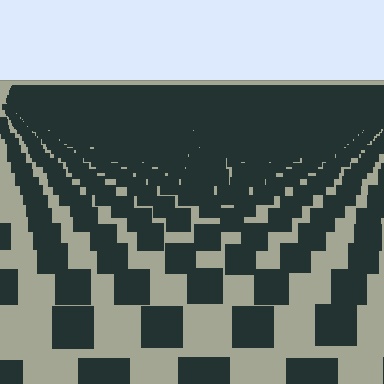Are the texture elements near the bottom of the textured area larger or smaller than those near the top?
Larger. Near the bottom, elements are closer to the viewer and appear at a bigger on-screen size.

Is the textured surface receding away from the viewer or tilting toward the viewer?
The surface is receding away from the viewer. Texture elements get smaller and denser toward the top.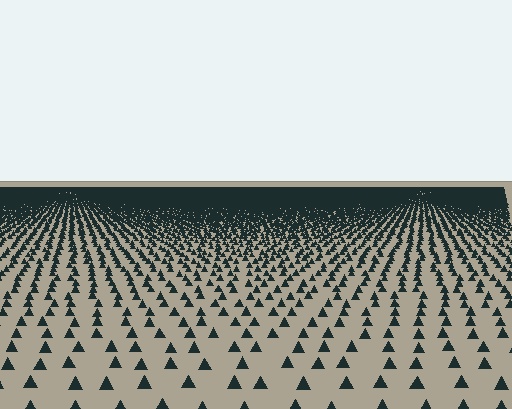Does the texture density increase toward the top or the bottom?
Density increases toward the top.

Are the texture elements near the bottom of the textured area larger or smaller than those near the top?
Larger. Near the bottom, elements are closer to the viewer and appear at a bigger on-screen size.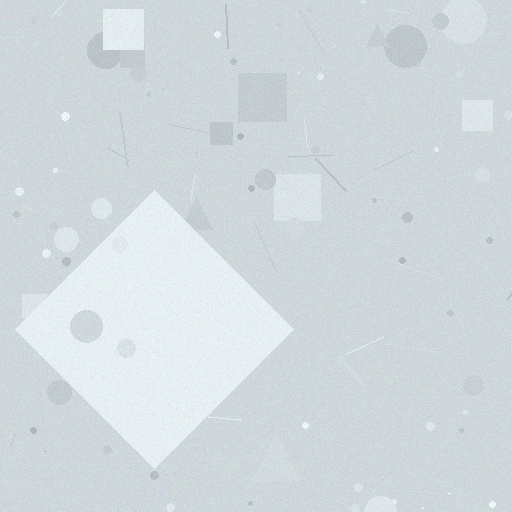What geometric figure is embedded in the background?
A diamond is embedded in the background.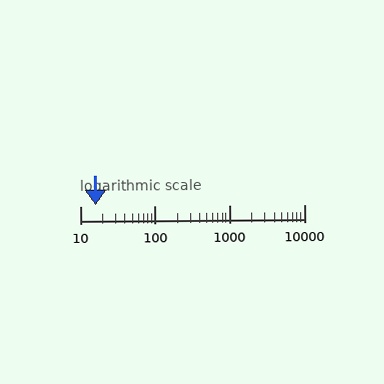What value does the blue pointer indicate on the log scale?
The pointer indicates approximately 16.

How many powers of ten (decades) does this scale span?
The scale spans 3 decades, from 10 to 10000.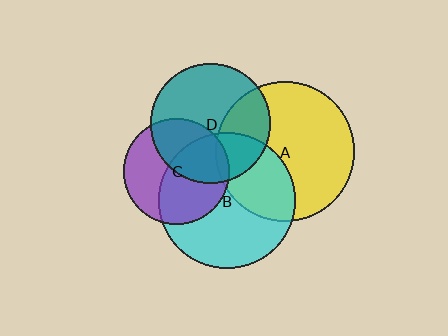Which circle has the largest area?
Circle A (yellow).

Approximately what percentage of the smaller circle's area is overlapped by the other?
Approximately 40%.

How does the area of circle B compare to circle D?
Approximately 1.3 times.